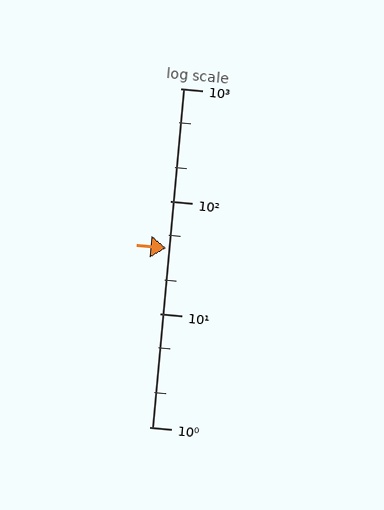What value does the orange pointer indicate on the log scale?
The pointer indicates approximately 38.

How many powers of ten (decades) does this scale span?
The scale spans 3 decades, from 1 to 1000.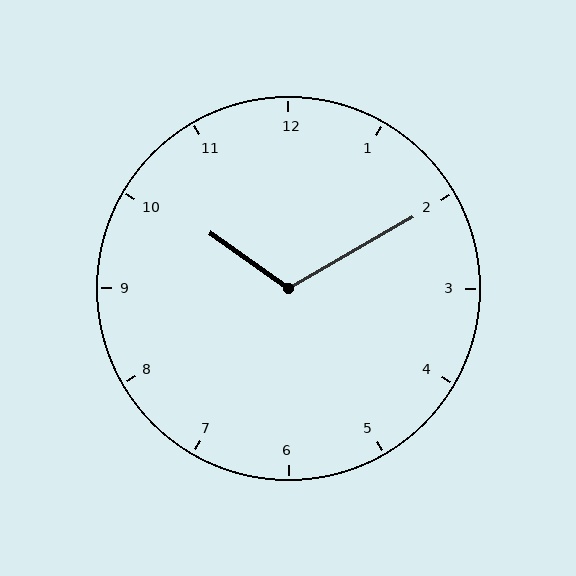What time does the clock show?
10:10.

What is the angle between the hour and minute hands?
Approximately 115 degrees.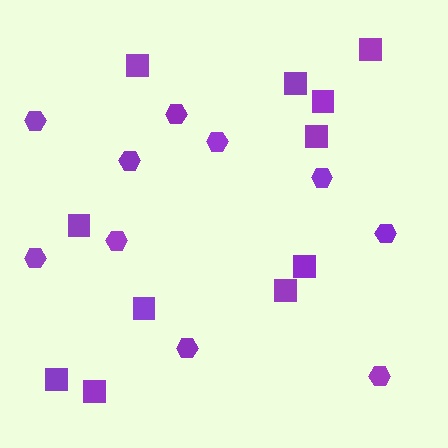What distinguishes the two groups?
There are 2 groups: one group of hexagons (10) and one group of squares (11).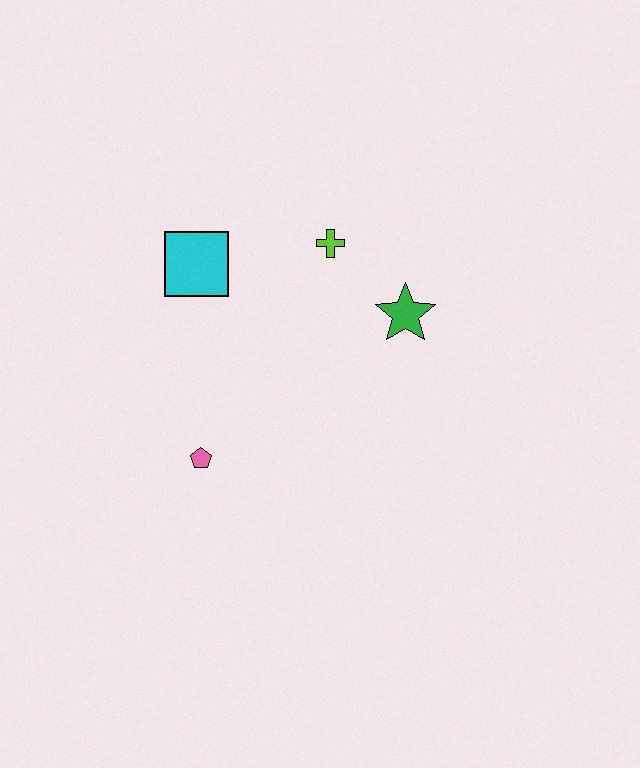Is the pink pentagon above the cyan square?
No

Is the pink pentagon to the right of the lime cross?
No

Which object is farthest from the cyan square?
The green star is farthest from the cyan square.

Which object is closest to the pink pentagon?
The cyan square is closest to the pink pentagon.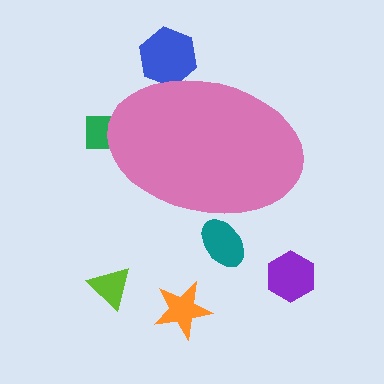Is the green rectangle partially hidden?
Yes, the green rectangle is partially hidden behind the pink ellipse.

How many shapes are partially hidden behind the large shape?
3 shapes are partially hidden.